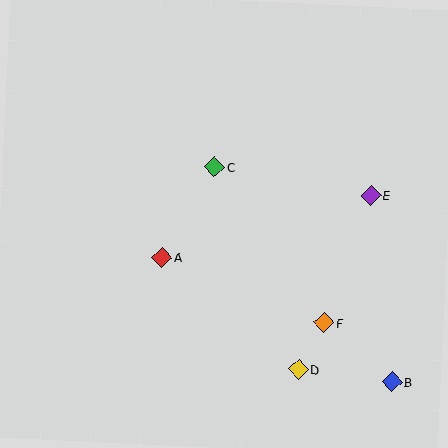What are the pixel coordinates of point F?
Point F is at (324, 322).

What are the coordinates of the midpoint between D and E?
The midpoint between D and E is at (335, 282).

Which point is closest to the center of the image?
Point C at (215, 167) is closest to the center.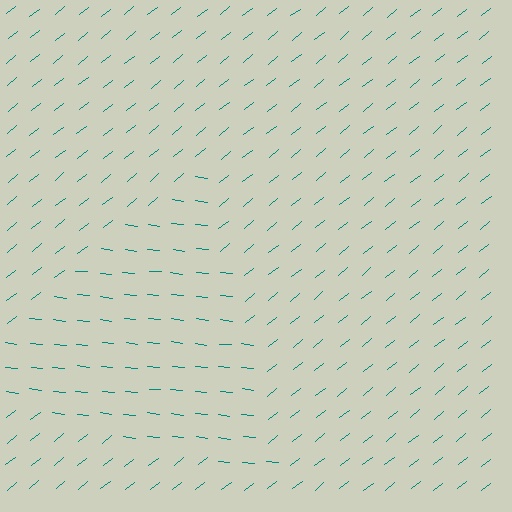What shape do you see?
I see a triangle.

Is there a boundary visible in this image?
Yes, there is a texture boundary formed by a change in line orientation.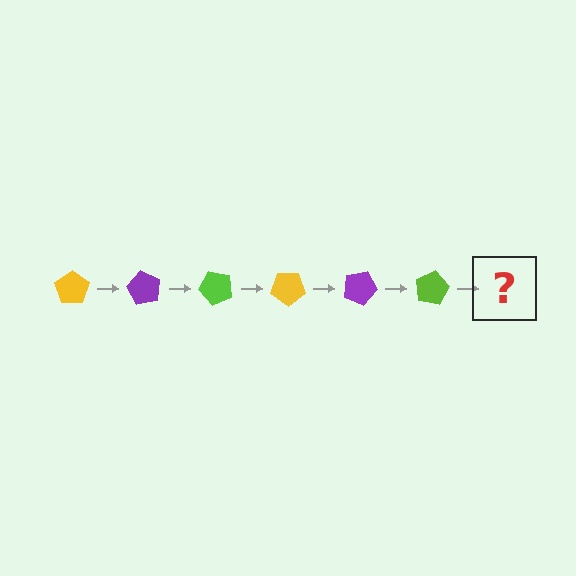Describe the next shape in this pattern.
It should be a yellow pentagon, rotated 360 degrees from the start.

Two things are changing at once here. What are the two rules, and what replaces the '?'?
The two rules are that it rotates 60 degrees each step and the color cycles through yellow, purple, and lime. The '?' should be a yellow pentagon, rotated 360 degrees from the start.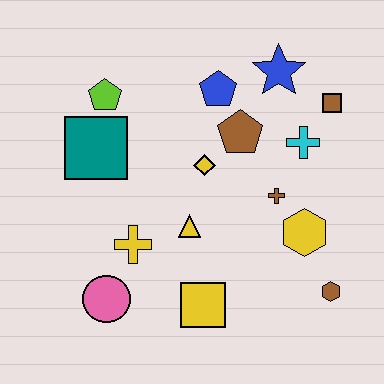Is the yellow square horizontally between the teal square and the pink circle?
No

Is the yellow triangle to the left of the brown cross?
Yes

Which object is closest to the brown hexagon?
The yellow hexagon is closest to the brown hexagon.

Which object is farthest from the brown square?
The pink circle is farthest from the brown square.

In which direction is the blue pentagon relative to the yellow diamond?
The blue pentagon is above the yellow diamond.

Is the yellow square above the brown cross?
No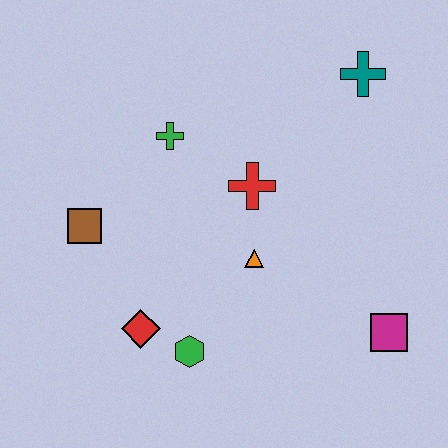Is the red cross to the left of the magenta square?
Yes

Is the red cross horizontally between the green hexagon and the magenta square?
Yes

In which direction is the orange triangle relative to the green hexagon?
The orange triangle is above the green hexagon.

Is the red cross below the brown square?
No